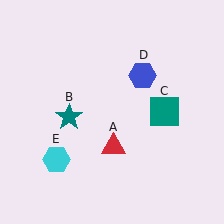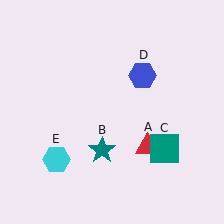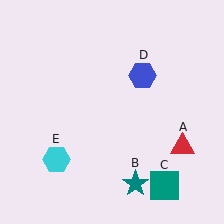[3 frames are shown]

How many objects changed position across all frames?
3 objects changed position: red triangle (object A), teal star (object B), teal square (object C).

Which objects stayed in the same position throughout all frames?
Blue hexagon (object D) and cyan hexagon (object E) remained stationary.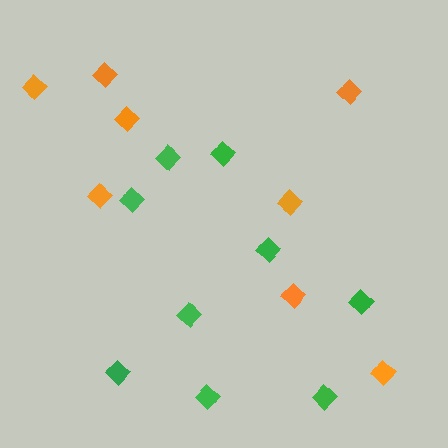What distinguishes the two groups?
There are 2 groups: one group of orange diamonds (8) and one group of green diamonds (9).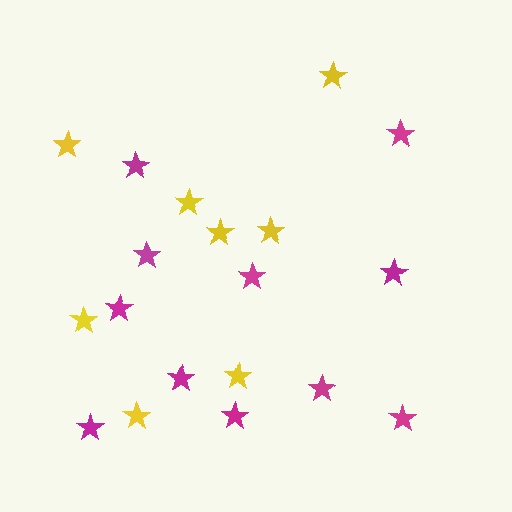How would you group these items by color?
There are 2 groups: one group of magenta stars (11) and one group of yellow stars (8).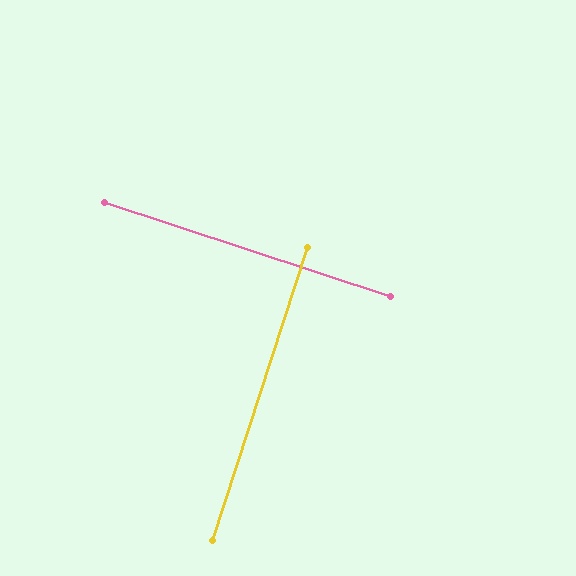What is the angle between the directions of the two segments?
Approximately 90 degrees.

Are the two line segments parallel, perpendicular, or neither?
Perpendicular — they meet at approximately 90°.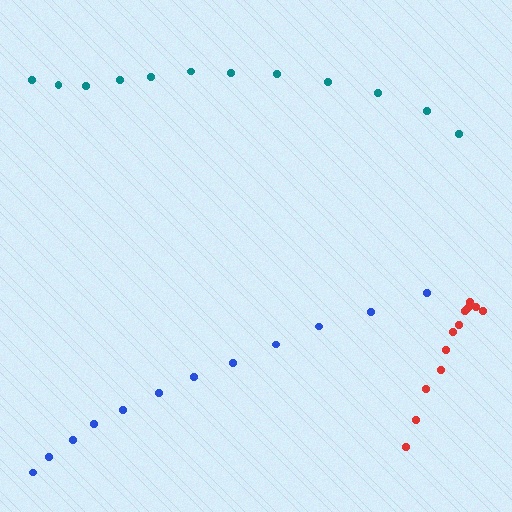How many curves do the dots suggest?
There are 3 distinct paths.